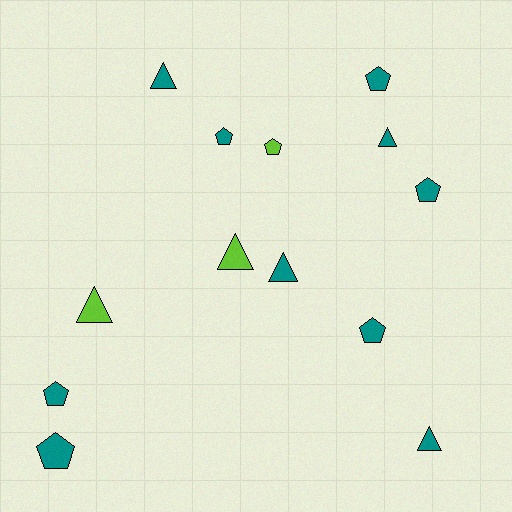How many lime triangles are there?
There are 2 lime triangles.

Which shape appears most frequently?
Pentagon, with 7 objects.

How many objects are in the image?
There are 13 objects.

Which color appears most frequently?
Teal, with 10 objects.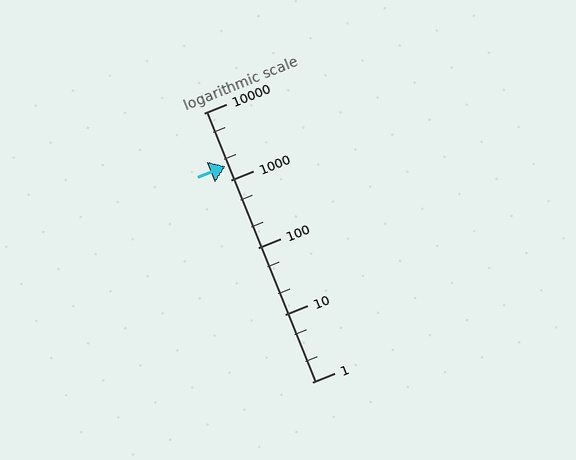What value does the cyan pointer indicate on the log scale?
The pointer indicates approximately 1600.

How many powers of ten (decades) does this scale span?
The scale spans 4 decades, from 1 to 10000.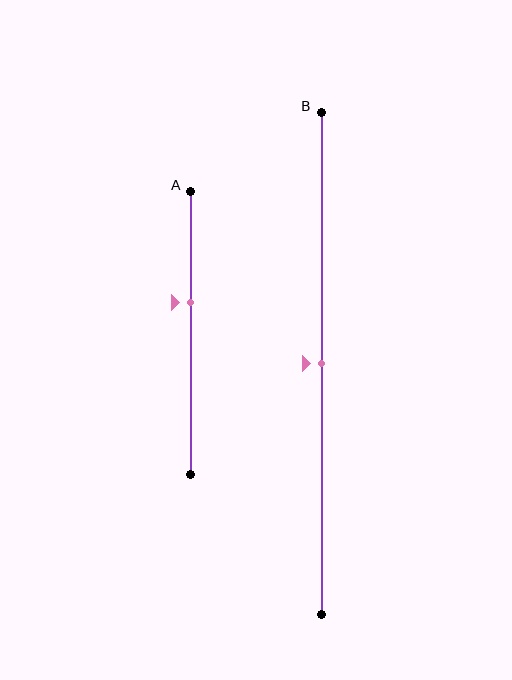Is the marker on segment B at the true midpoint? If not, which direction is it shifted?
Yes, the marker on segment B is at the true midpoint.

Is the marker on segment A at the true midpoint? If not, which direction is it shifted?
No, the marker on segment A is shifted upward by about 11% of the segment length.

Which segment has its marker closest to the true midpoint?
Segment B has its marker closest to the true midpoint.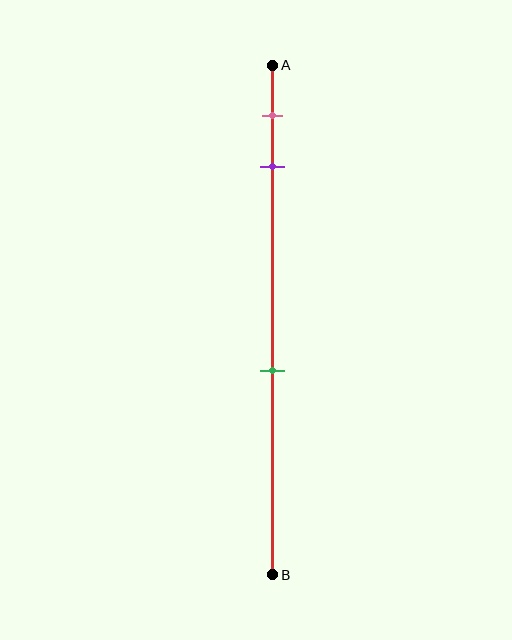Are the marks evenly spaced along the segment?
No, the marks are not evenly spaced.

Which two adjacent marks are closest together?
The pink and purple marks are the closest adjacent pair.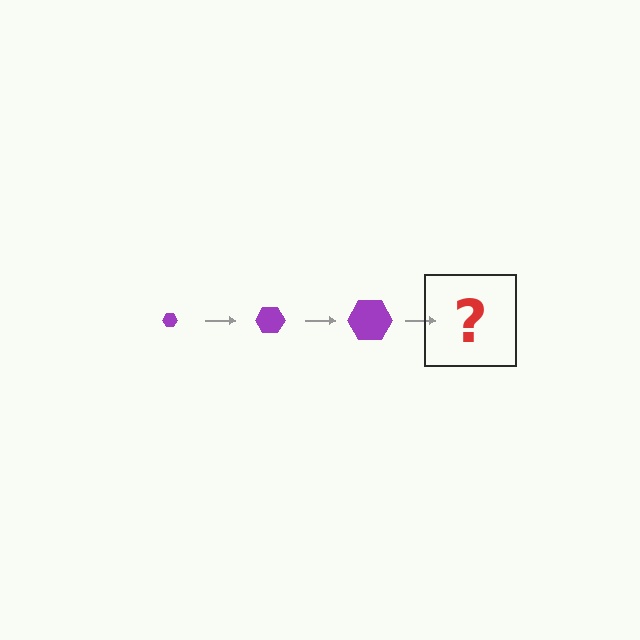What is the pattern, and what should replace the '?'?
The pattern is that the hexagon gets progressively larger each step. The '?' should be a purple hexagon, larger than the previous one.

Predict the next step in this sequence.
The next step is a purple hexagon, larger than the previous one.